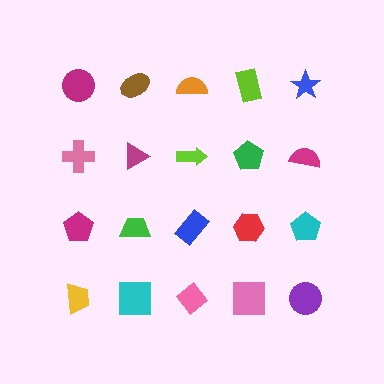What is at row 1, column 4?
A lime rectangle.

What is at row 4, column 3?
A pink diamond.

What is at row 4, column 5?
A purple circle.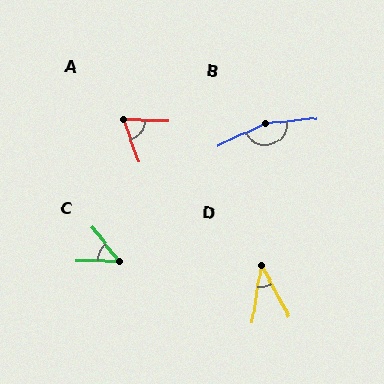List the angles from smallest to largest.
D (38°), C (50°), A (68°), B (161°).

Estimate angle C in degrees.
Approximately 50 degrees.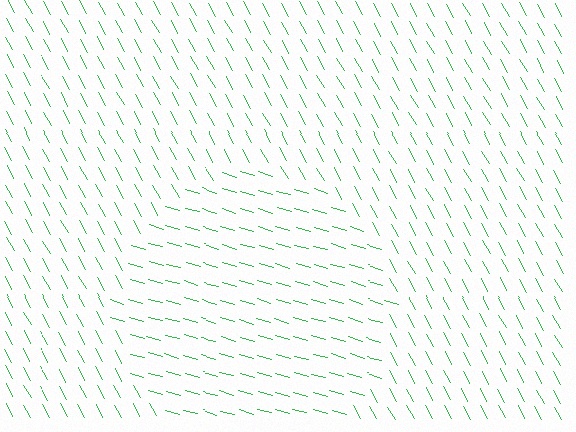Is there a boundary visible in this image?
Yes, there is a texture boundary formed by a change in line orientation.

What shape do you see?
I see a circle.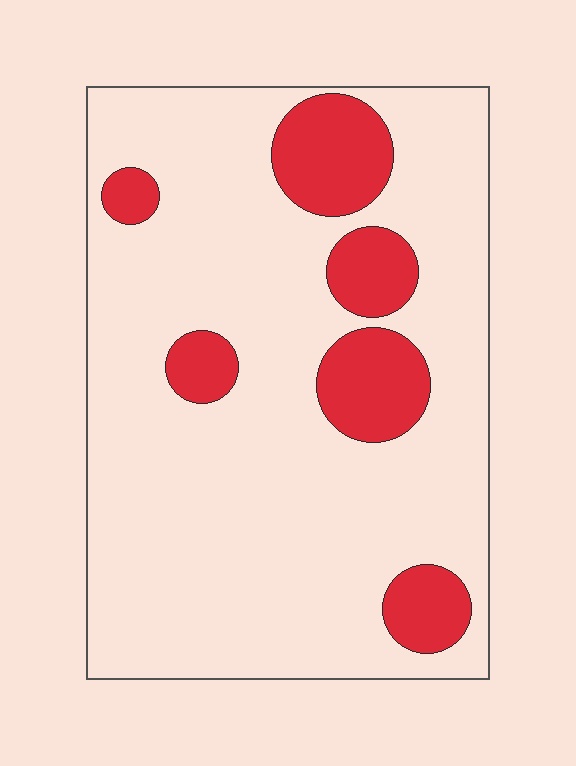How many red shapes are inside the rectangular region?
6.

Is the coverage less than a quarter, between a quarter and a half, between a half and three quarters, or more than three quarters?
Less than a quarter.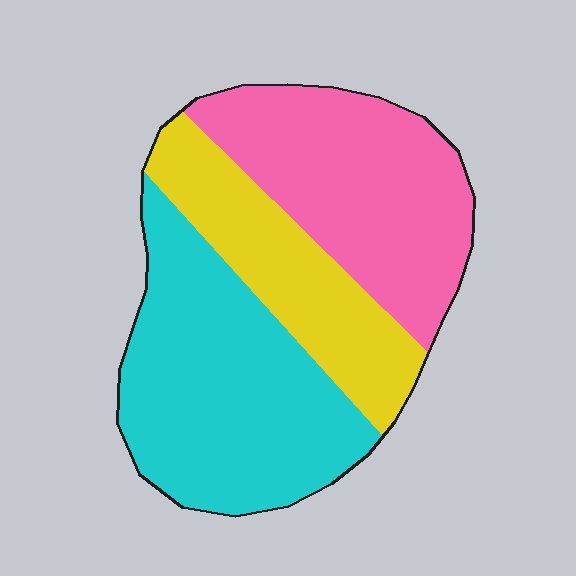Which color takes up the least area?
Yellow, at roughly 25%.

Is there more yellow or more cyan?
Cyan.